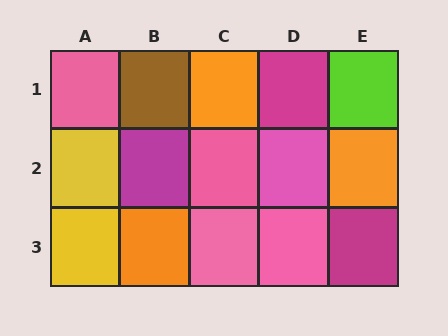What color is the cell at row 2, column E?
Orange.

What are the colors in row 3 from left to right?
Yellow, orange, pink, pink, magenta.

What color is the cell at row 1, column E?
Lime.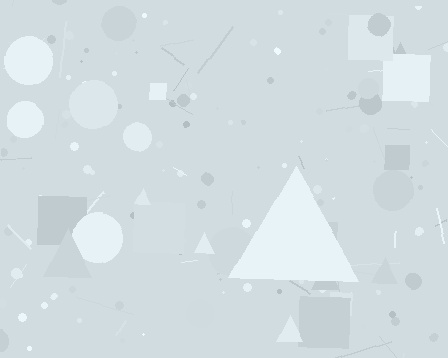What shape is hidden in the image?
A triangle is hidden in the image.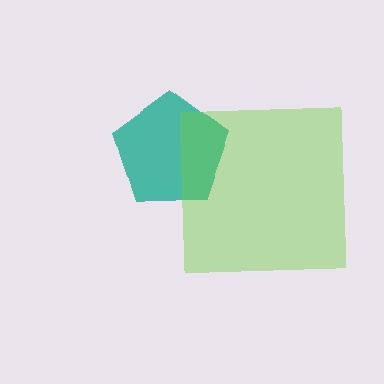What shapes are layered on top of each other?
The layered shapes are: a teal pentagon, a lime square.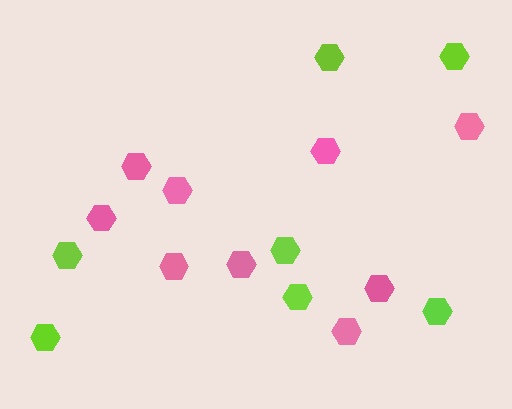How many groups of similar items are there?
There are 2 groups: one group of pink hexagons (9) and one group of lime hexagons (7).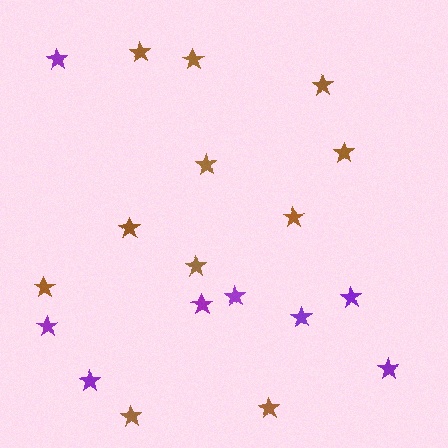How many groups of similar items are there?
There are 2 groups: one group of brown stars (11) and one group of purple stars (8).